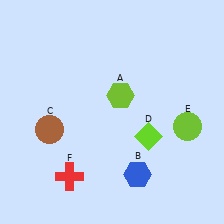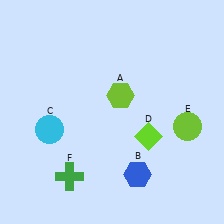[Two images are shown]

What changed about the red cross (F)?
In Image 1, F is red. In Image 2, it changed to green.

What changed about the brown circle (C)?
In Image 1, C is brown. In Image 2, it changed to cyan.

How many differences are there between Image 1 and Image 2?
There are 2 differences between the two images.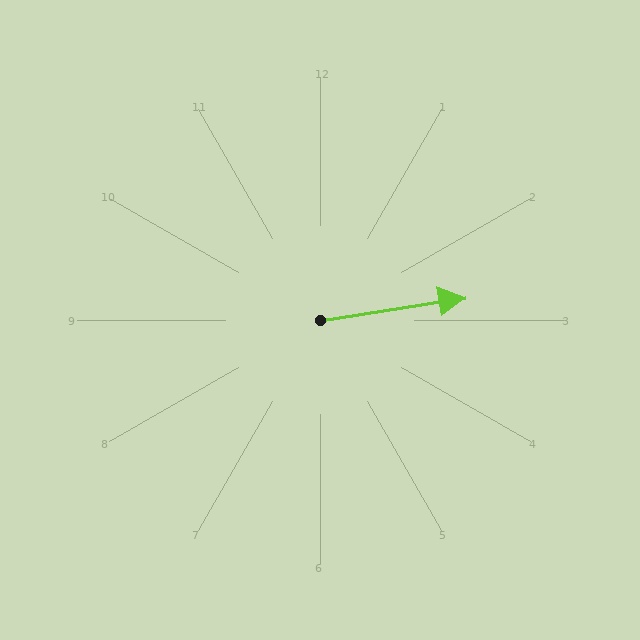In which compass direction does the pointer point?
East.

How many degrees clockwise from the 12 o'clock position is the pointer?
Approximately 81 degrees.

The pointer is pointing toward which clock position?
Roughly 3 o'clock.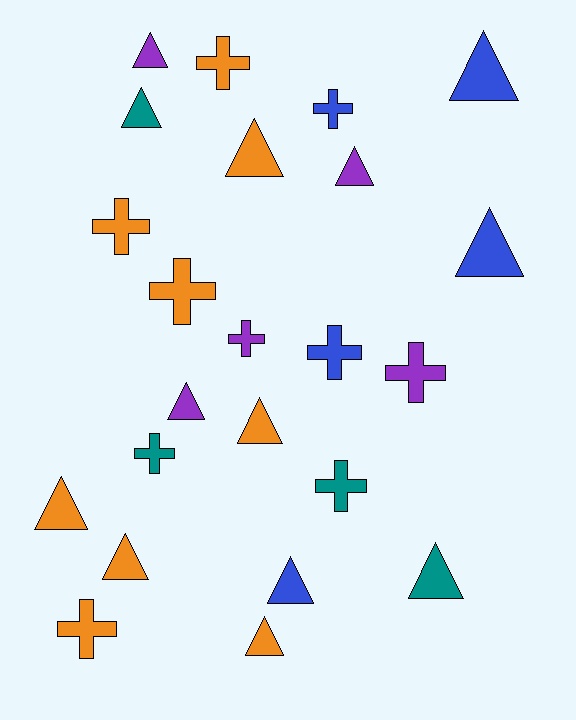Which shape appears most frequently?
Triangle, with 13 objects.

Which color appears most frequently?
Orange, with 9 objects.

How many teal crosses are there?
There are 2 teal crosses.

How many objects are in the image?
There are 23 objects.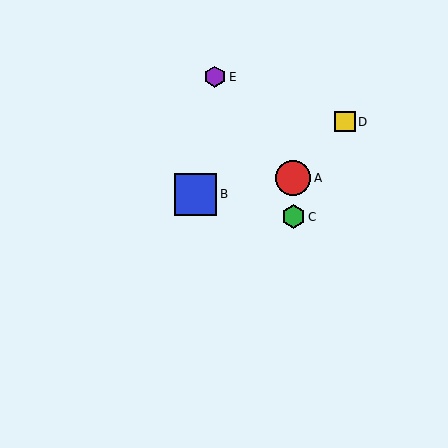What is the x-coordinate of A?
Object A is at x≈293.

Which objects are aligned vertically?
Objects A, C are aligned vertically.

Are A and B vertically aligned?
No, A is at x≈293 and B is at x≈196.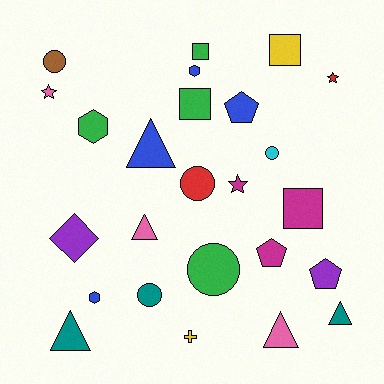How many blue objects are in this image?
There are 4 blue objects.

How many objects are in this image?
There are 25 objects.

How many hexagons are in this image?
There are 3 hexagons.